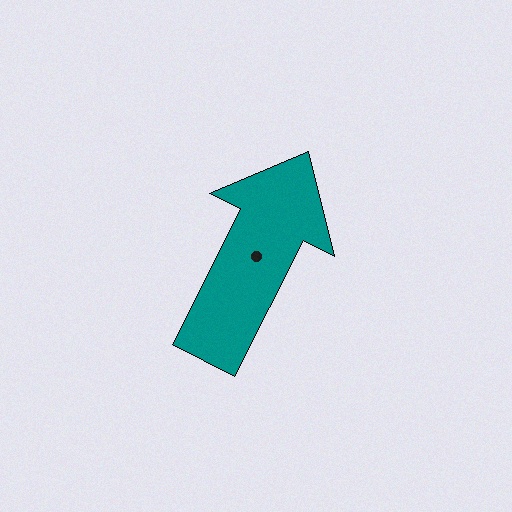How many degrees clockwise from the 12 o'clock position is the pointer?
Approximately 27 degrees.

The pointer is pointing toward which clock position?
Roughly 1 o'clock.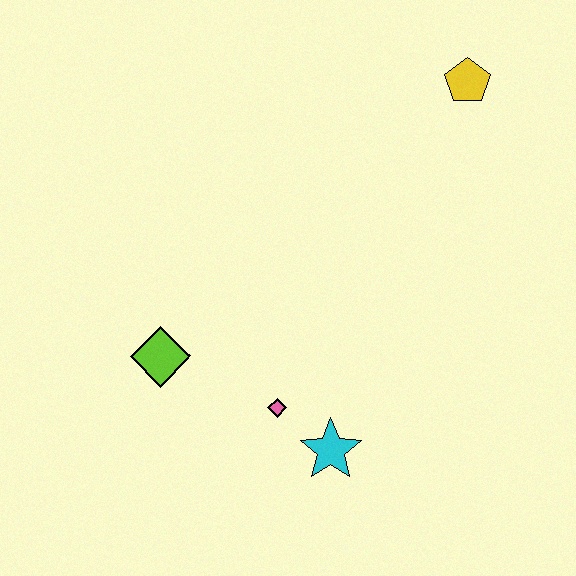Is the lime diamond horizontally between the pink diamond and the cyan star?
No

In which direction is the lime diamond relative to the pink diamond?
The lime diamond is to the left of the pink diamond.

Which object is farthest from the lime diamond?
The yellow pentagon is farthest from the lime diamond.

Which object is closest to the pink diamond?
The cyan star is closest to the pink diamond.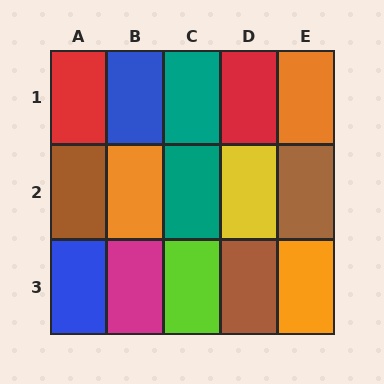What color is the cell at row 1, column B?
Blue.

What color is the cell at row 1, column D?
Red.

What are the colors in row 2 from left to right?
Brown, orange, teal, yellow, brown.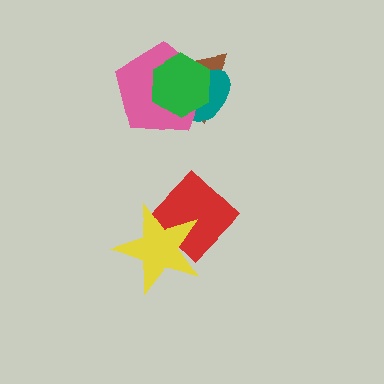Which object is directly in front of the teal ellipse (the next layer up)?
The pink pentagon is directly in front of the teal ellipse.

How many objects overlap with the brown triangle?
3 objects overlap with the brown triangle.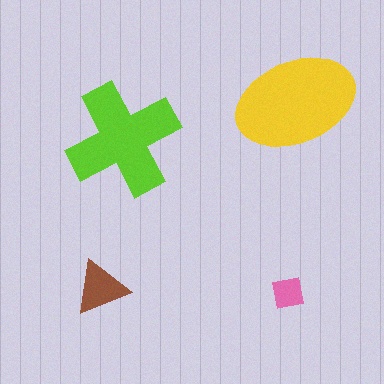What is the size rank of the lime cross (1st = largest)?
2nd.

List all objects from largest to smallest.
The yellow ellipse, the lime cross, the brown triangle, the pink square.